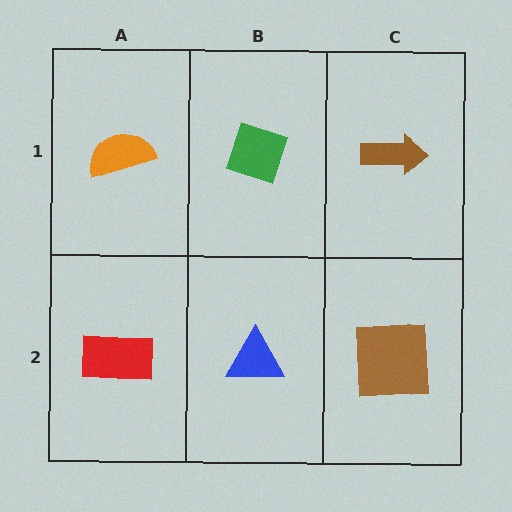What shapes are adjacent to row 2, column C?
A brown arrow (row 1, column C), a blue triangle (row 2, column B).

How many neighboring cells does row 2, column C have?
2.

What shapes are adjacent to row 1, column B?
A blue triangle (row 2, column B), an orange semicircle (row 1, column A), a brown arrow (row 1, column C).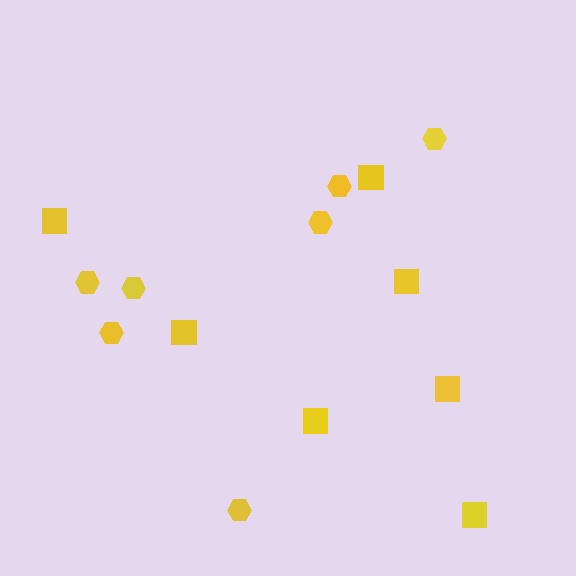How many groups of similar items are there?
There are 2 groups: one group of squares (7) and one group of hexagons (7).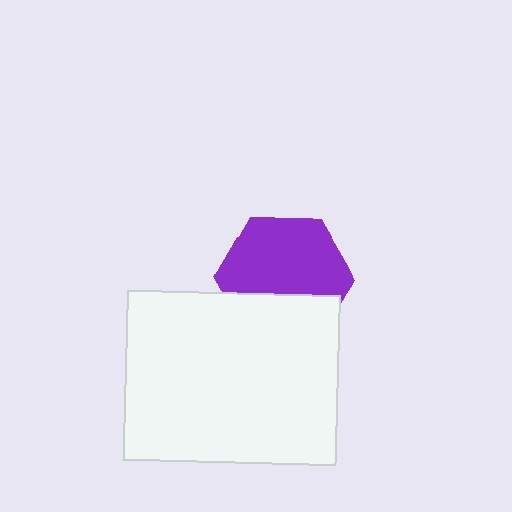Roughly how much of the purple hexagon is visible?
Most of it is visible (roughly 66%).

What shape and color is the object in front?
The object in front is a white rectangle.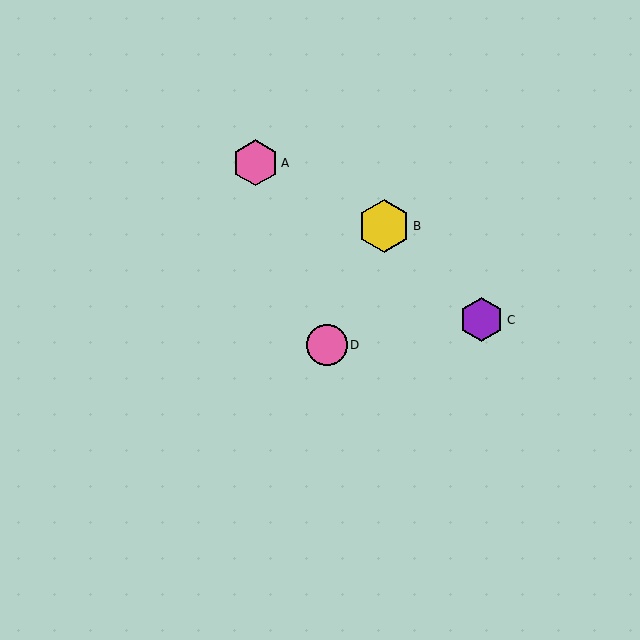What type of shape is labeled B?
Shape B is a yellow hexagon.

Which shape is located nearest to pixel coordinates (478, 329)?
The purple hexagon (labeled C) at (482, 320) is nearest to that location.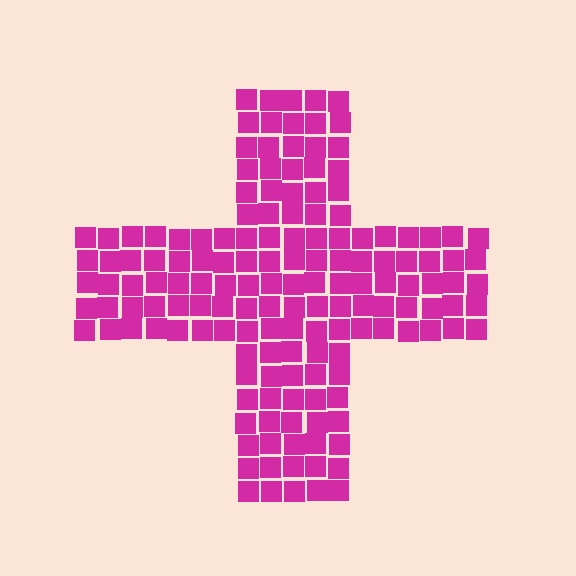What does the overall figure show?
The overall figure shows a cross.